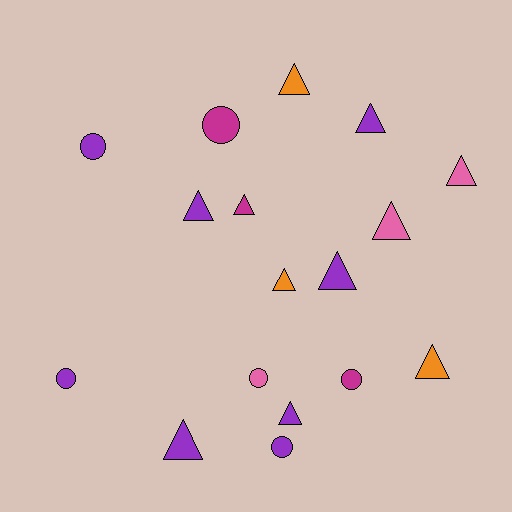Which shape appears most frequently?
Triangle, with 11 objects.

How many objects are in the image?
There are 17 objects.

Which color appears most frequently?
Purple, with 8 objects.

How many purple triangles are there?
There are 5 purple triangles.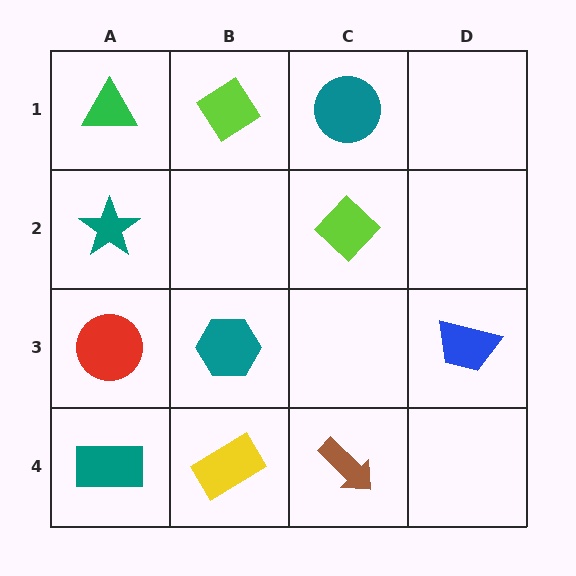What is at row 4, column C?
A brown arrow.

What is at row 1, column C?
A teal circle.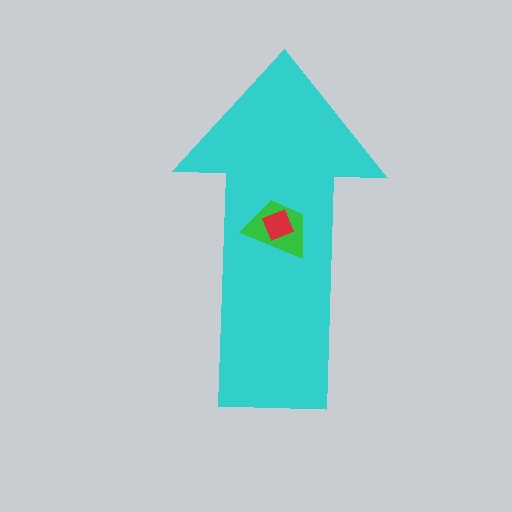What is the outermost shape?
The cyan arrow.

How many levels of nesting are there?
3.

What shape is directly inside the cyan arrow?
The green trapezoid.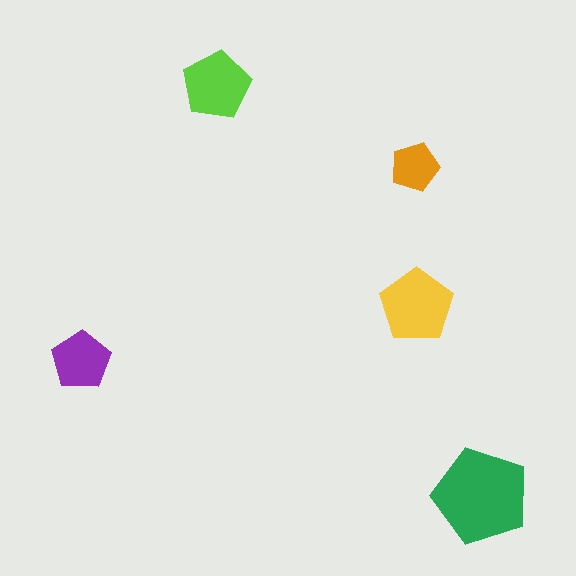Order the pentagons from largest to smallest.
the green one, the yellow one, the lime one, the purple one, the orange one.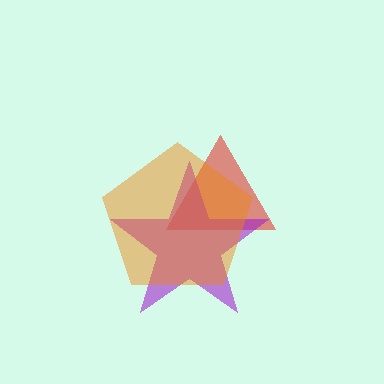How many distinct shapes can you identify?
There are 3 distinct shapes: a red triangle, a purple star, an orange pentagon.